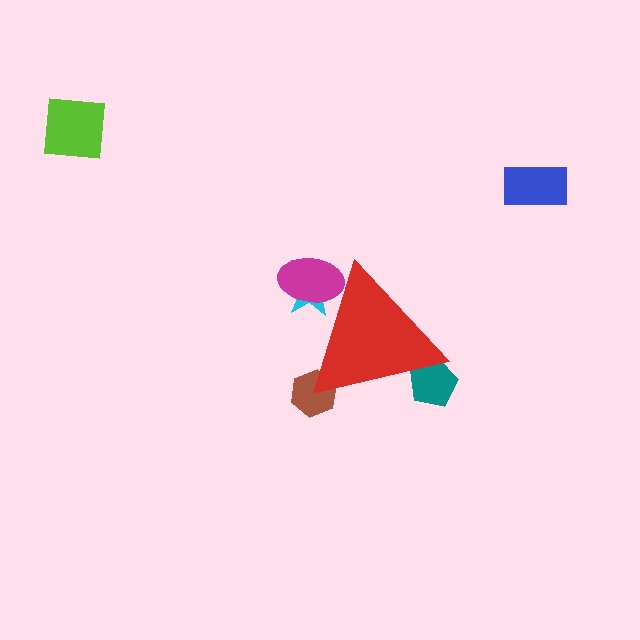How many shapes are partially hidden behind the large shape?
4 shapes are partially hidden.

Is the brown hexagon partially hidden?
Yes, the brown hexagon is partially hidden behind the red triangle.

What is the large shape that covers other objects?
A red triangle.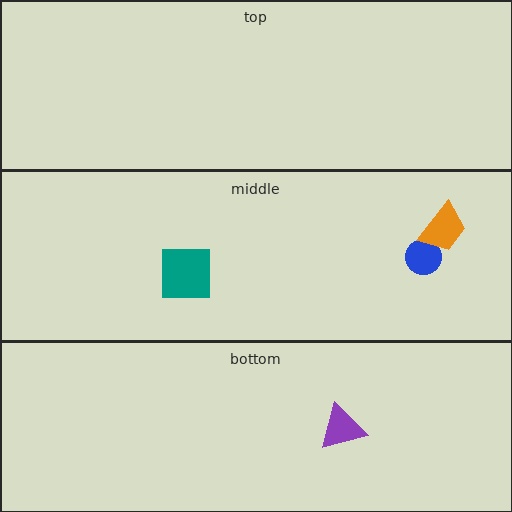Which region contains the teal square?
The middle region.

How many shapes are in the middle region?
3.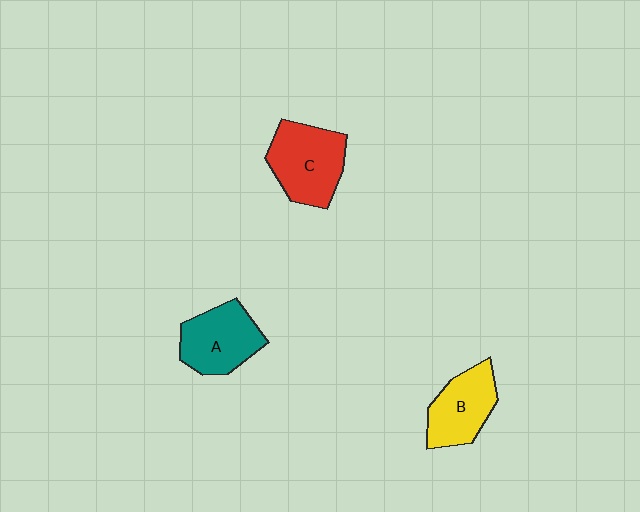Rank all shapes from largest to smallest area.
From largest to smallest: C (red), A (teal), B (yellow).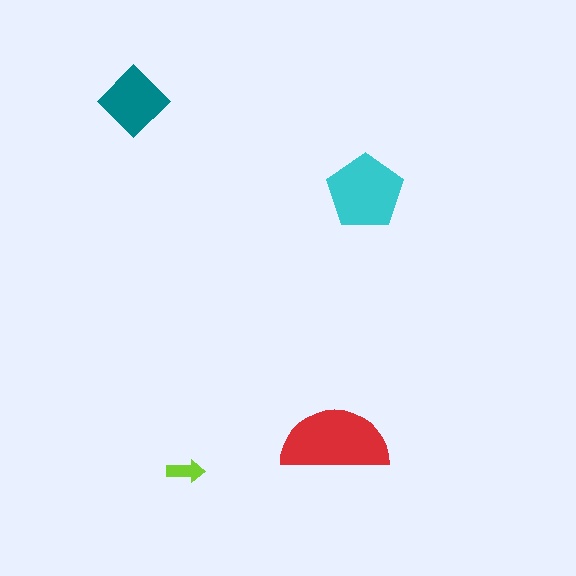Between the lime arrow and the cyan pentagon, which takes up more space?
The cyan pentagon.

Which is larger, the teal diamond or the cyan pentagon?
The cyan pentagon.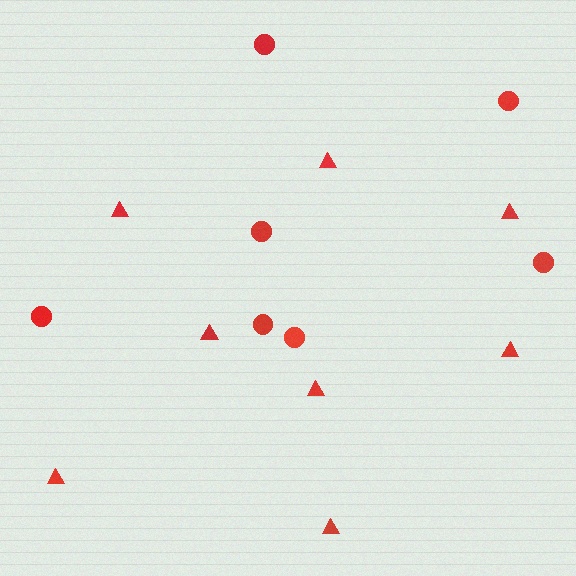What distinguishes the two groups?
There are 2 groups: one group of circles (7) and one group of triangles (8).